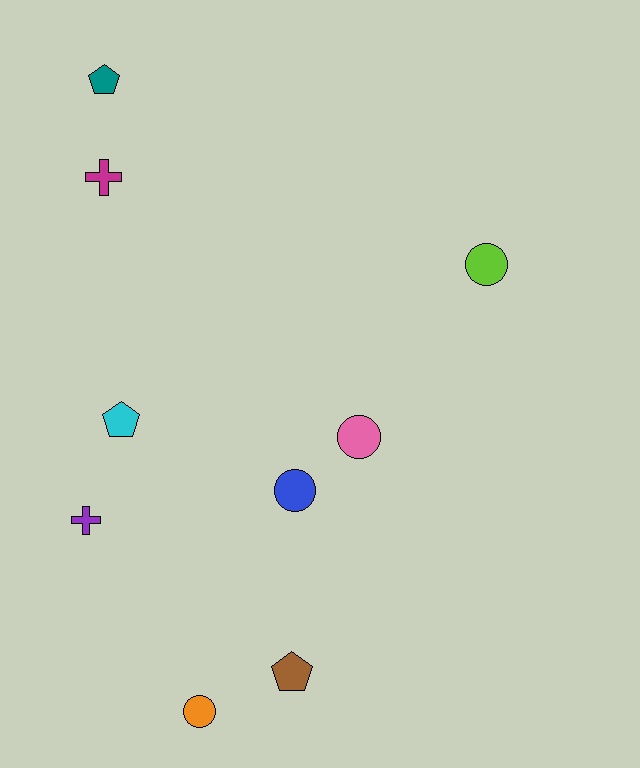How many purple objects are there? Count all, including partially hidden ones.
There is 1 purple object.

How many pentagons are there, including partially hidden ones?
There are 3 pentagons.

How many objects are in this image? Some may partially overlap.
There are 9 objects.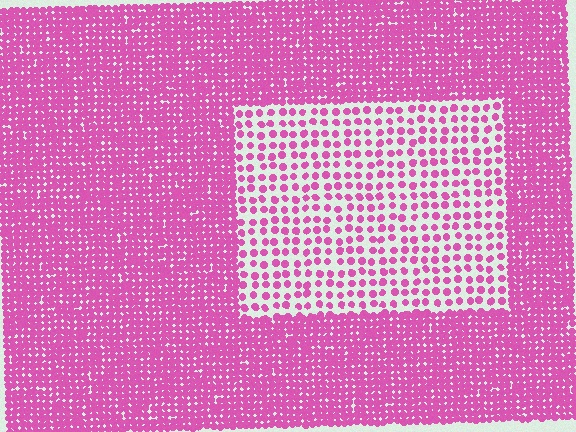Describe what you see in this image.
The image contains small pink elements arranged at two different densities. A rectangle-shaped region is visible where the elements are less densely packed than the surrounding area.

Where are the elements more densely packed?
The elements are more densely packed outside the rectangle boundary.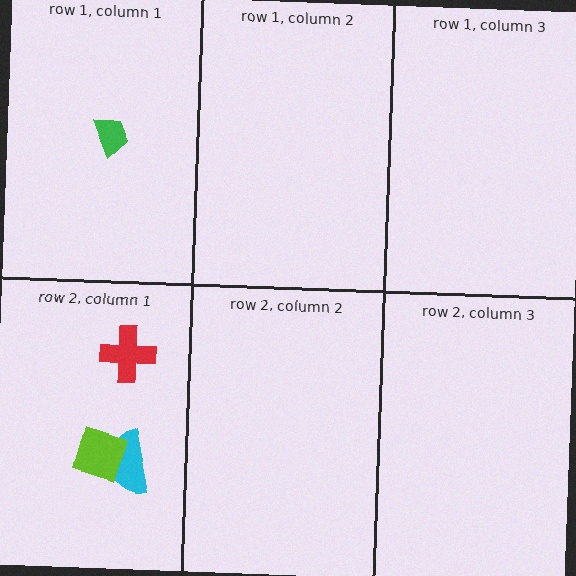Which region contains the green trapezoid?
The row 1, column 1 region.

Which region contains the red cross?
The row 2, column 1 region.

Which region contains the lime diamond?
The row 2, column 1 region.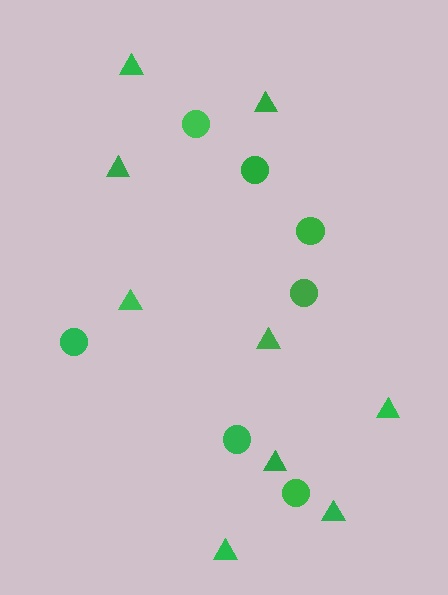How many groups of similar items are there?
There are 2 groups: one group of triangles (9) and one group of circles (7).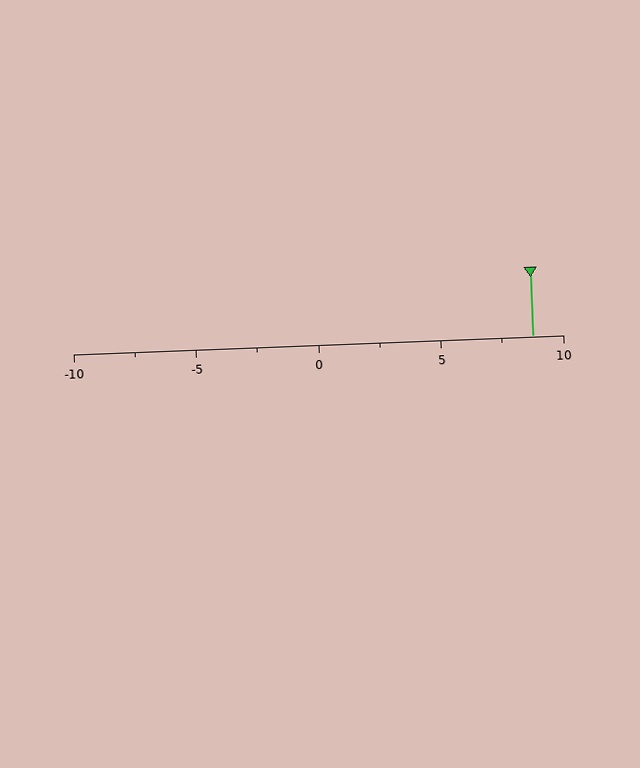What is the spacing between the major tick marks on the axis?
The major ticks are spaced 5 apart.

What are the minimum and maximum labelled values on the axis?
The axis runs from -10 to 10.